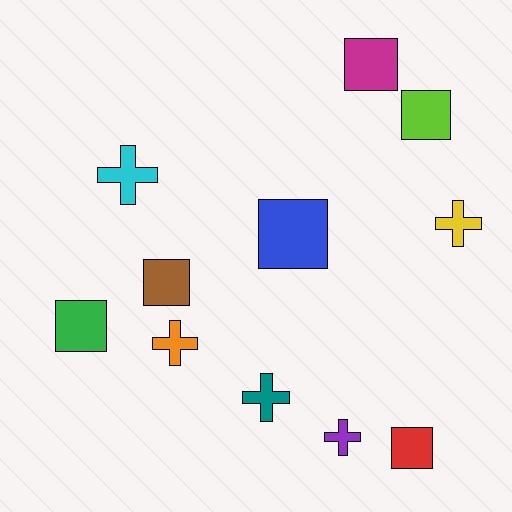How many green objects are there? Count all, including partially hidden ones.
There is 1 green object.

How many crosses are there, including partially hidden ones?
There are 5 crosses.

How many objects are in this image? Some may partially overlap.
There are 11 objects.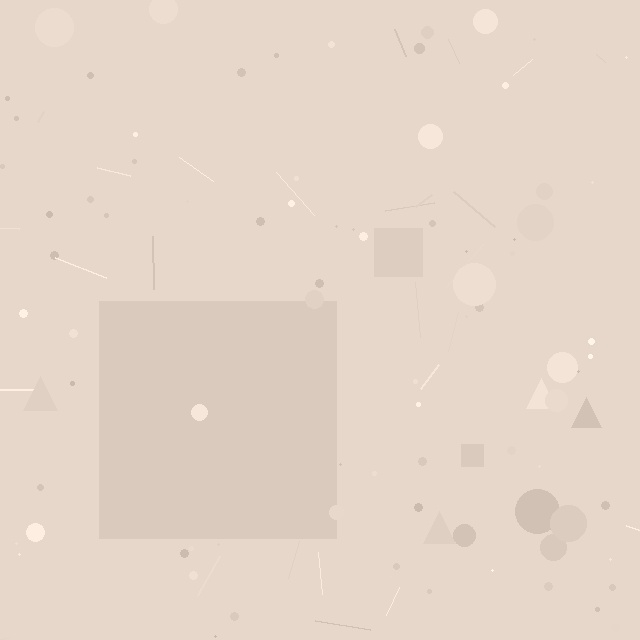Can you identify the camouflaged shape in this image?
The camouflaged shape is a square.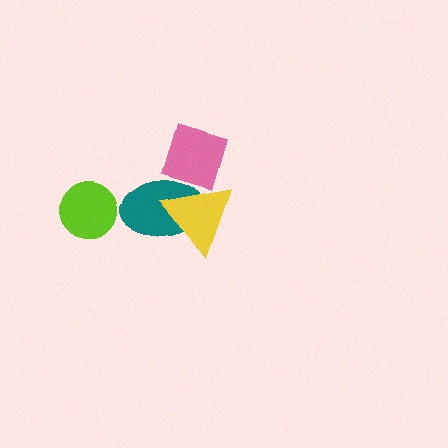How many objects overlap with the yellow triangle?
2 objects overlap with the yellow triangle.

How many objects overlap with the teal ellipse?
2 objects overlap with the teal ellipse.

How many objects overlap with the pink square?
2 objects overlap with the pink square.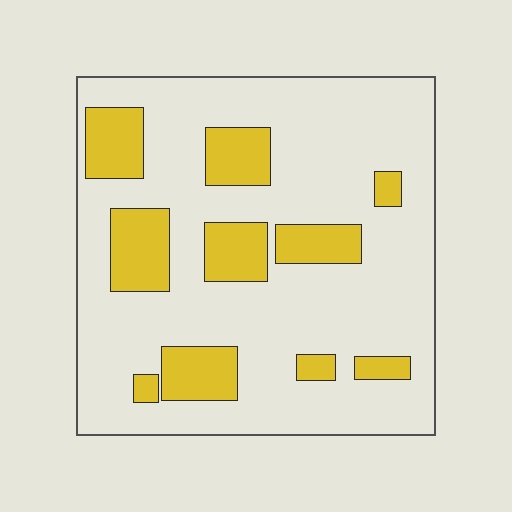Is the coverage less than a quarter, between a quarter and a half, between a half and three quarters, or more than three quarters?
Less than a quarter.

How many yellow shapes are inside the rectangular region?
10.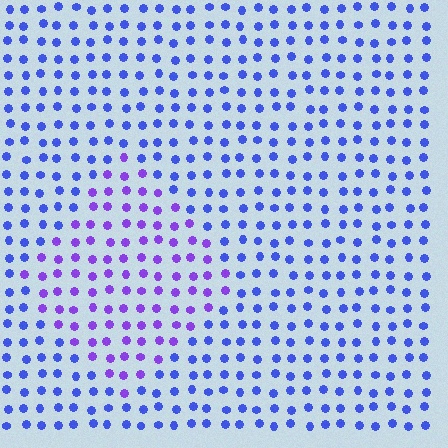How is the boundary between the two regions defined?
The boundary is defined purely by a slight shift in hue (about 36 degrees). Spacing, size, and orientation are identical on both sides.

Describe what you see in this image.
The image is filled with small blue elements in a uniform arrangement. A diamond-shaped region is visible where the elements are tinted to a slightly different hue, forming a subtle color boundary.